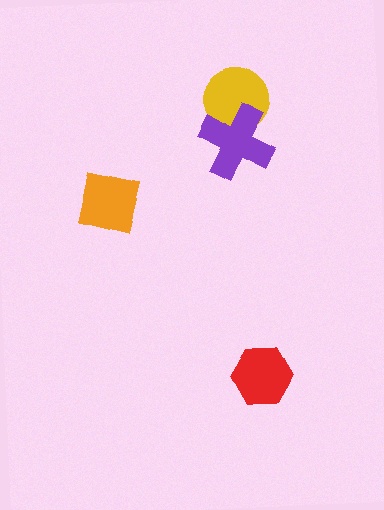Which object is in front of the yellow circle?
The purple cross is in front of the yellow circle.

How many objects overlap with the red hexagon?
0 objects overlap with the red hexagon.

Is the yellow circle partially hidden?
Yes, it is partially covered by another shape.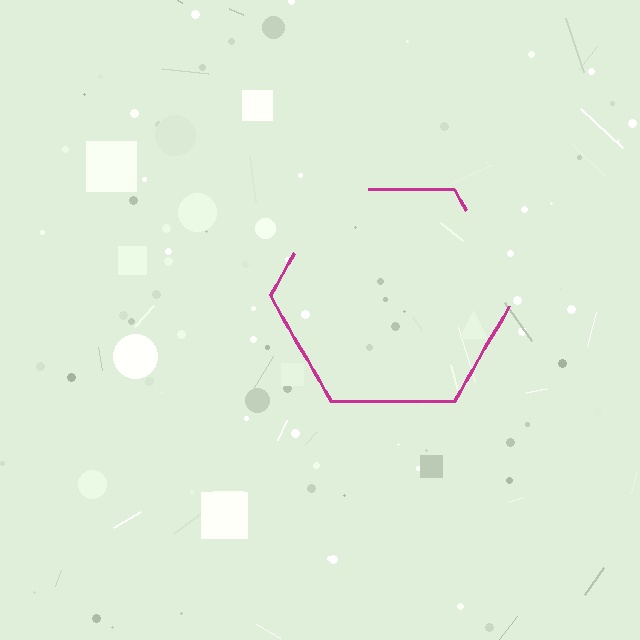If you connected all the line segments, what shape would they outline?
They would outline a hexagon.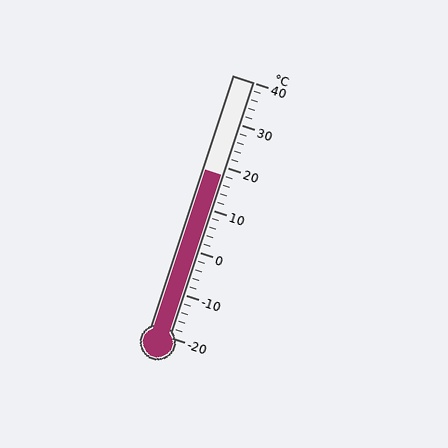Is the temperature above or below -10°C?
The temperature is above -10°C.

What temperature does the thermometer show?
The thermometer shows approximately 18°C.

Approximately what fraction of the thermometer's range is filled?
The thermometer is filled to approximately 65% of its range.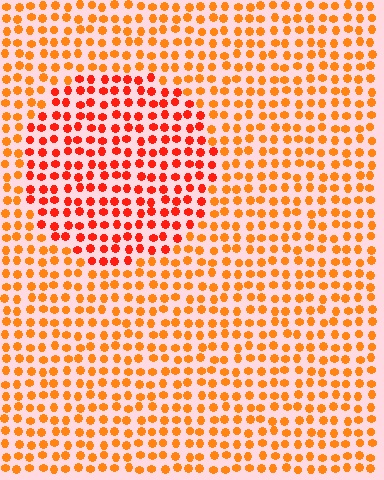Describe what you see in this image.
The image is filled with small orange elements in a uniform arrangement. A circle-shaped region is visible where the elements are tinted to a slightly different hue, forming a subtle color boundary.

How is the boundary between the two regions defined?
The boundary is defined purely by a slight shift in hue (about 26 degrees). Spacing, size, and orientation are identical on both sides.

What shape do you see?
I see a circle.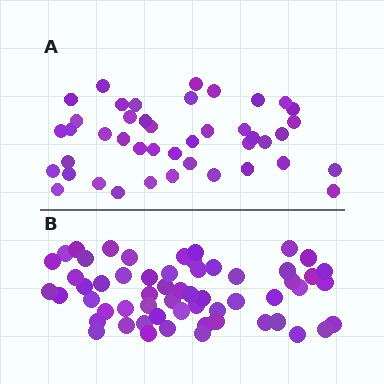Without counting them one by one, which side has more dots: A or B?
Region B (the bottom region) has more dots.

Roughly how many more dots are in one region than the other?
Region B has approximately 15 more dots than region A.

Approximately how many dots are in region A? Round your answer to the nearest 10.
About 40 dots. (The exact count is 43, which rounds to 40.)